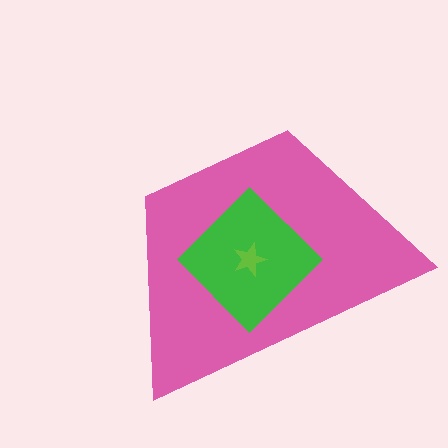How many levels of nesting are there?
3.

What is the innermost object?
The lime star.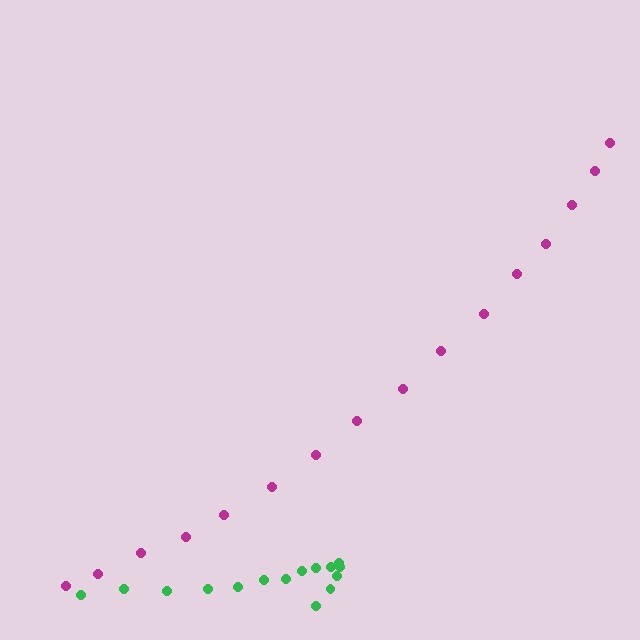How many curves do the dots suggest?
There are 2 distinct paths.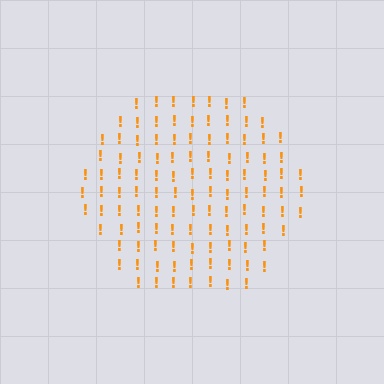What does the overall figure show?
The overall figure shows a hexagon.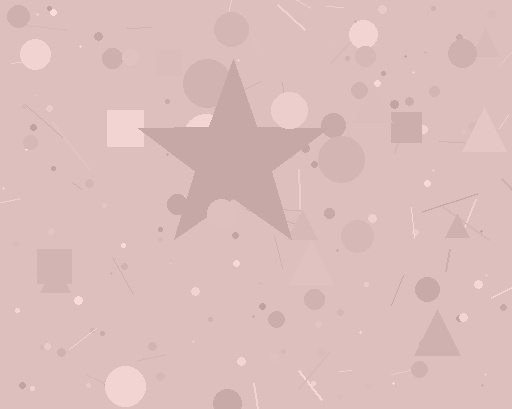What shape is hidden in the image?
A star is hidden in the image.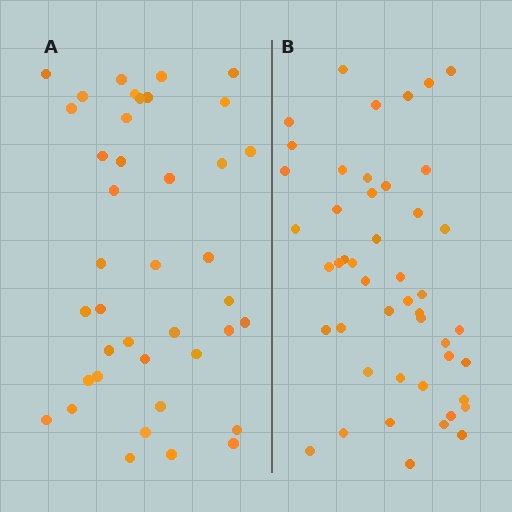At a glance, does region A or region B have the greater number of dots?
Region B (the right region) has more dots.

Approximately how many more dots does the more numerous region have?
Region B has roughly 8 or so more dots than region A.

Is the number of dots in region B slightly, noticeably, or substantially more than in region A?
Region B has only slightly more — the two regions are fairly close. The ratio is roughly 1.2 to 1.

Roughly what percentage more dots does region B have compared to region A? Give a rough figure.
About 20% more.